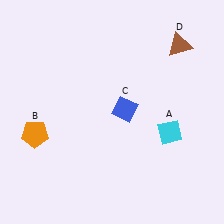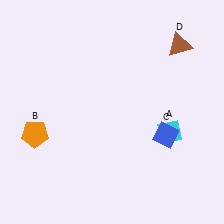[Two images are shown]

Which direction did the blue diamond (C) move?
The blue diamond (C) moved right.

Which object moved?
The blue diamond (C) moved right.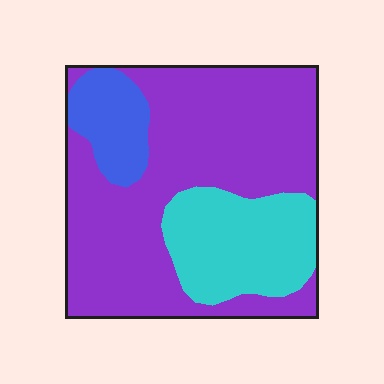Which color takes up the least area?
Blue, at roughly 10%.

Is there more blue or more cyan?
Cyan.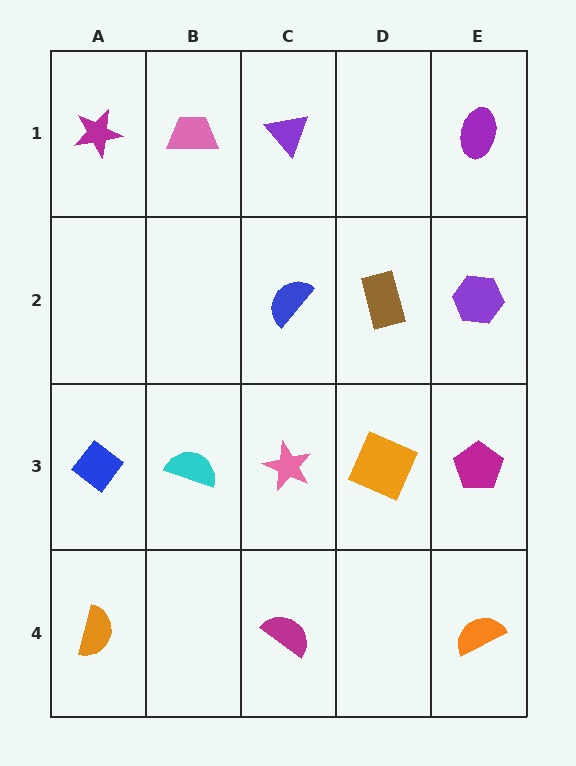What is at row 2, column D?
A brown rectangle.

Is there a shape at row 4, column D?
No, that cell is empty.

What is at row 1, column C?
A purple triangle.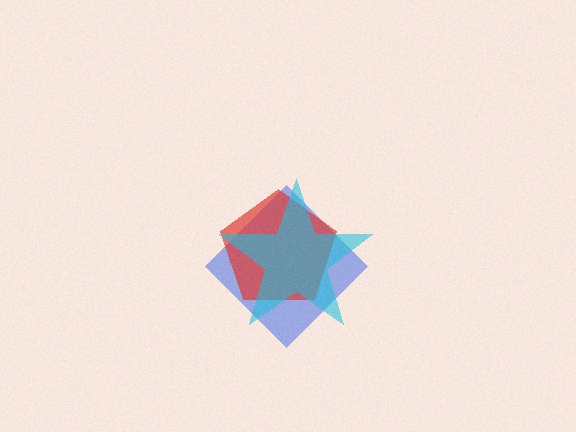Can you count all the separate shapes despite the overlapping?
Yes, there are 3 separate shapes.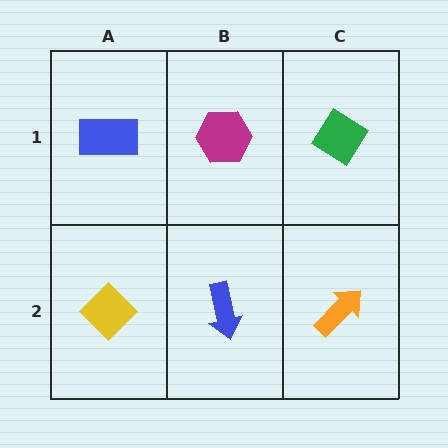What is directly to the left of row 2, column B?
A yellow diamond.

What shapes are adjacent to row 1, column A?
A yellow diamond (row 2, column A), a magenta hexagon (row 1, column B).